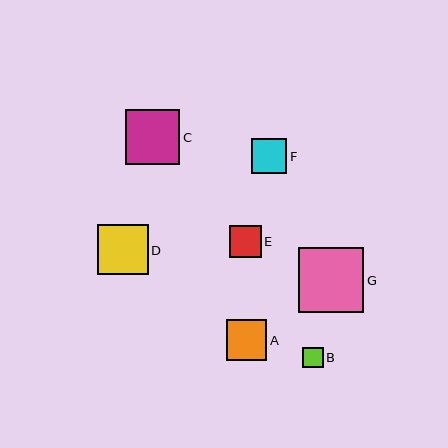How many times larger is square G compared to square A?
Square G is approximately 1.6 times the size of square A.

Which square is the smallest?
Square B is the smallest with a size of approximately 20 pixels.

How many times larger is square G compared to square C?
Square G is approximately 1.2 times the size of square C.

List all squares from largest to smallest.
From largest to smallest: G, C, D, A, F, E, B.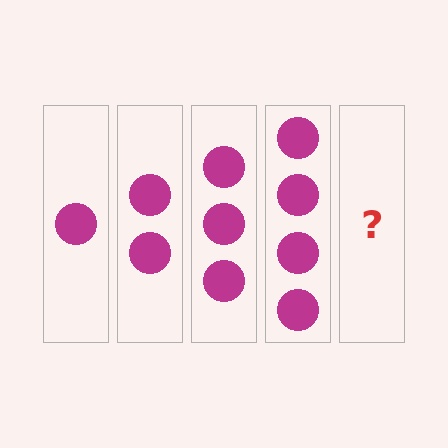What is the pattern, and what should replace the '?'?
The pattern is that each step adds one more circle. The '?' should be 5 circles.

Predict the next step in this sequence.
The next step is 5 circles.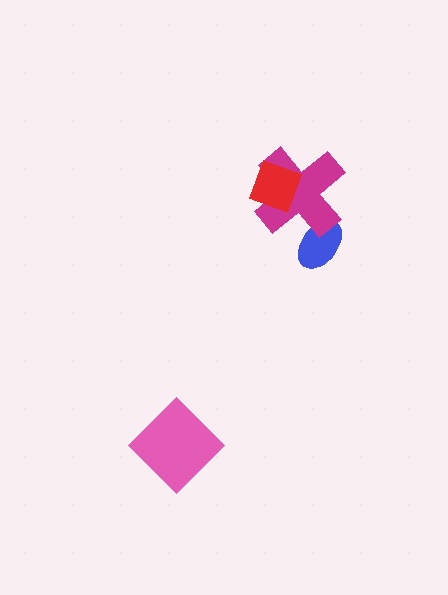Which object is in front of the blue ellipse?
The magenta cross is in front of the blue ellipse.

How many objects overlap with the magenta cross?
2 objects overlap with the magenta cross.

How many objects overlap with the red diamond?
1 object overlaps with the red diamond.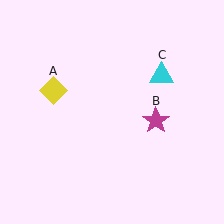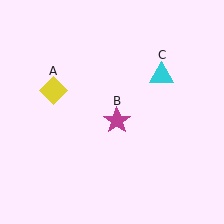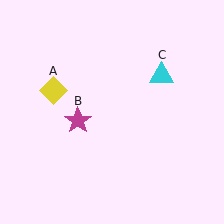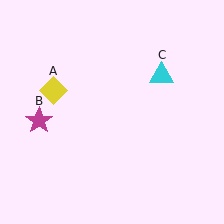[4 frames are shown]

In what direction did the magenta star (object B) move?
The magenta star (object B) moved left.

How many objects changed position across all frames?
1 object changed position: magenta star (object B).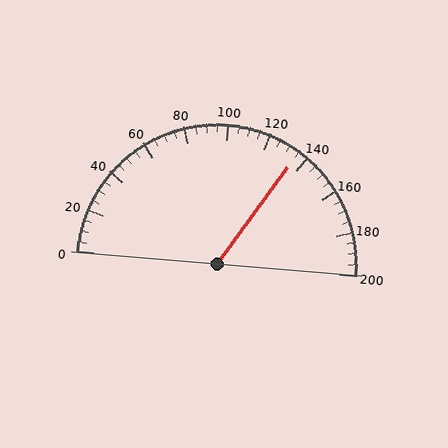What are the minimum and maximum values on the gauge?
The gauge ranges from 0 to 200.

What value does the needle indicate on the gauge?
The needle indicates approximately 135.